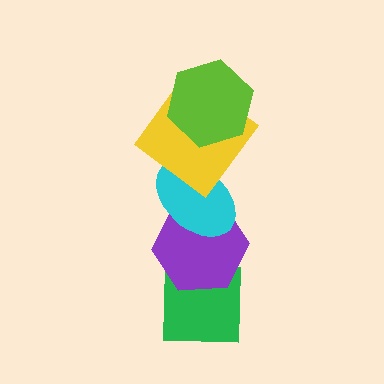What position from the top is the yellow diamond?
The yellow diamond is 2nd from the top.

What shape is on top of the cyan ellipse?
The yellow diamond is on top of the cyan ellipse.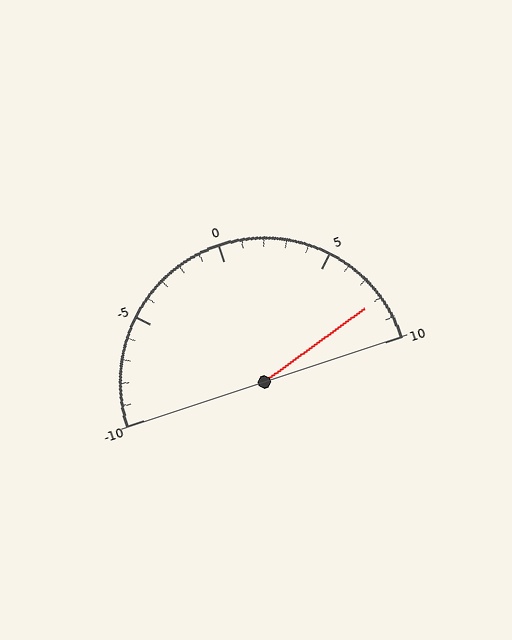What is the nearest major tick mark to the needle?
The nearest major tick mark is 10.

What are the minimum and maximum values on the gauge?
The gauge ranges from -10 to 10.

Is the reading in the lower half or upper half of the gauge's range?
The reading is in the upper half of the range (-10 to 10).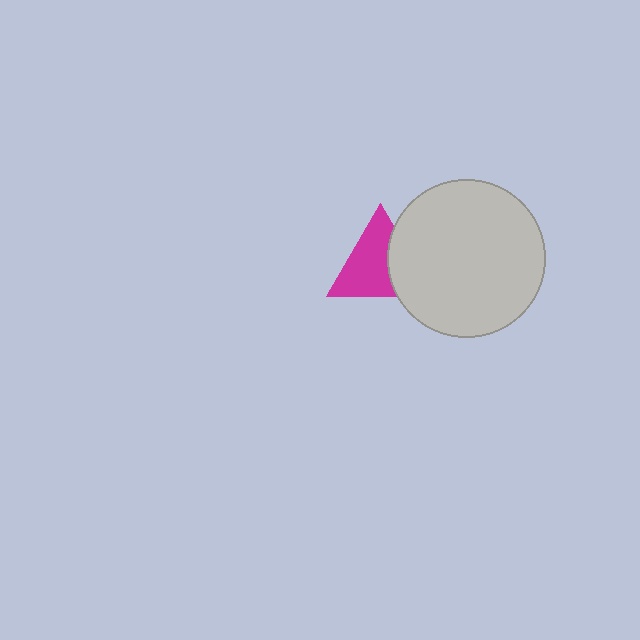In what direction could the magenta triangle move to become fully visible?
The magenta triangle could move left. That would shift it out from behind the light gray circle entirely.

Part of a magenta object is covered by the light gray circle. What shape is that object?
It is a triangle.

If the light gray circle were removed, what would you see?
You would see the complete magenta triangle.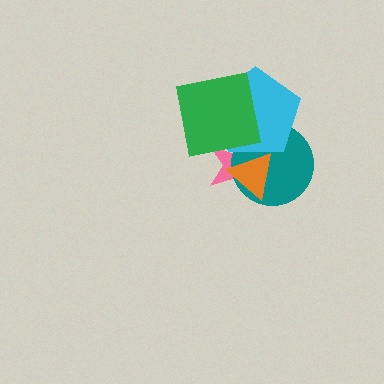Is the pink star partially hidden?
Yes, it is partially covered by another shape.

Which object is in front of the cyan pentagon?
The green square is in front of the cyan pentagon.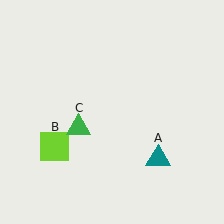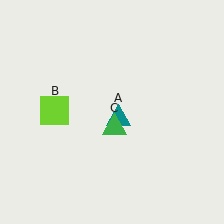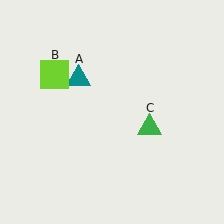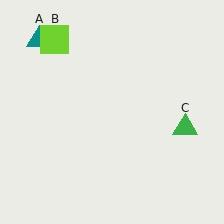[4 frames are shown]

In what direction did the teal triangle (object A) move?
The teal triangle (object A) moved up and to the left.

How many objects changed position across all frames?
3 objects changed position: teal triangle (object A), lime square (object B), green triangle (object C).